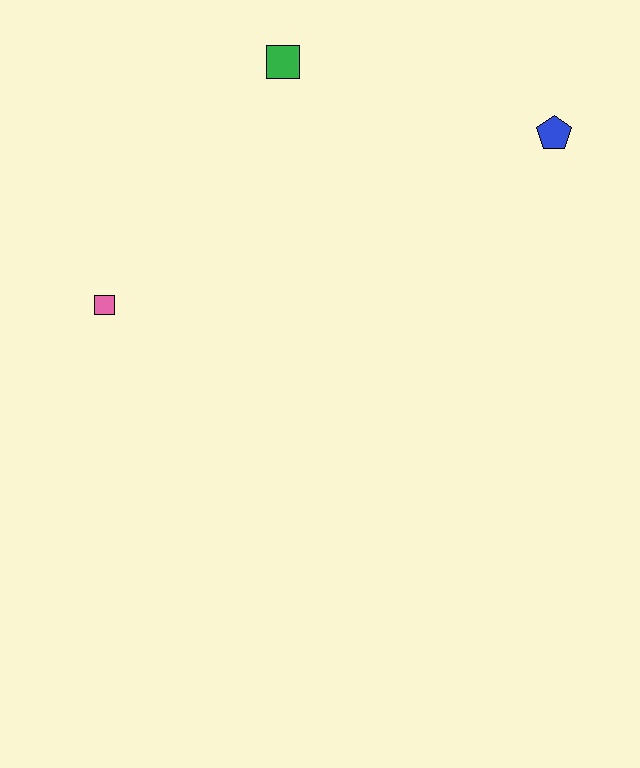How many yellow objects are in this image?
There are no yellow objects.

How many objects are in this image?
There are 3 objects.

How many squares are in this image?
There are 2 squares.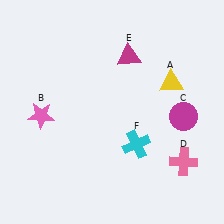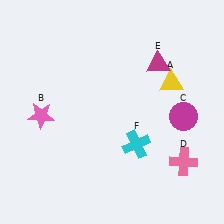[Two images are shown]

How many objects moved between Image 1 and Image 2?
1 object moved between the two images.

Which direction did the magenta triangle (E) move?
The magenta triangle (E) moved right.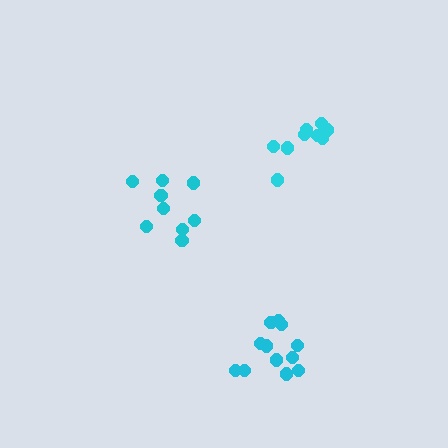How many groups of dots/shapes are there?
There are 3 groups.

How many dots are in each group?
Group 1: 13 dots, Group 2: 9 dots, Group 3: 9 dots (31 total).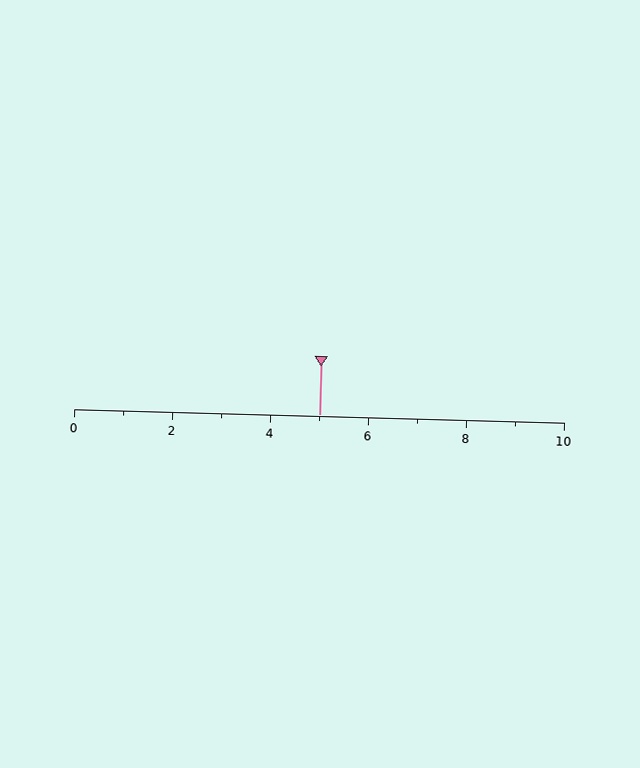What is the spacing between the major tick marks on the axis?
The major ticks are spaced 2 apart.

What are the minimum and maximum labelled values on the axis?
The axis runs from 0 to 10.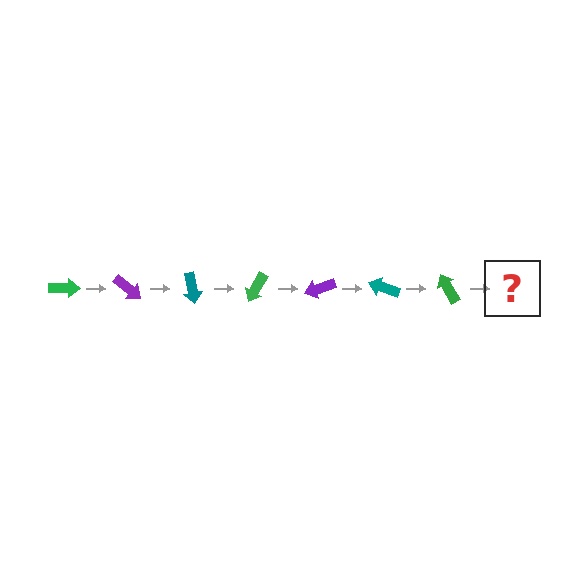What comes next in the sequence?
The next element should be a purple arrow, rotated 280 degrees from the start.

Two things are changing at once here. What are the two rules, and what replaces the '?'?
The two rules are that it rotates 40 degrees each step and the color cycles through green, purple, and teal. The '?' should be a purple arrow, rotated 280 degrees from the start.